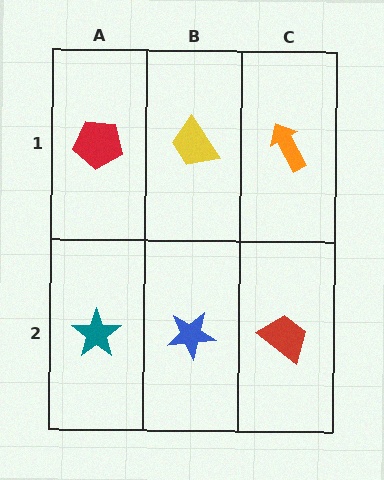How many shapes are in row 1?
3 shapes.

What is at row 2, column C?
A red trapezoid.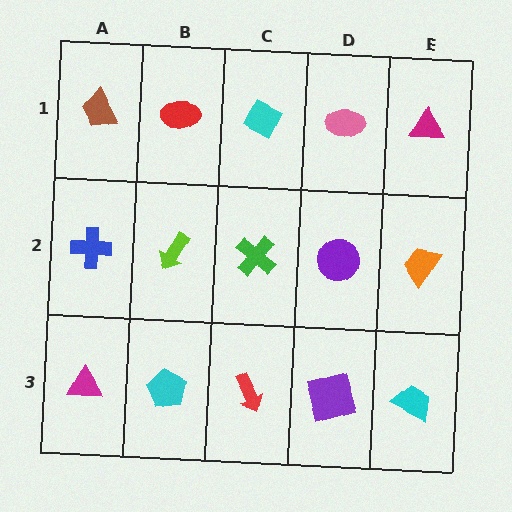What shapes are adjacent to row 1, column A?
A blue cross (row 2, column A), a red ellipse (row 1, column B).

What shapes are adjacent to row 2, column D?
A pink ellipse (row 1, column D), a purple square (row 3, column D), a green cross (row 2, column C), an orange trapezoid (row 2, column E).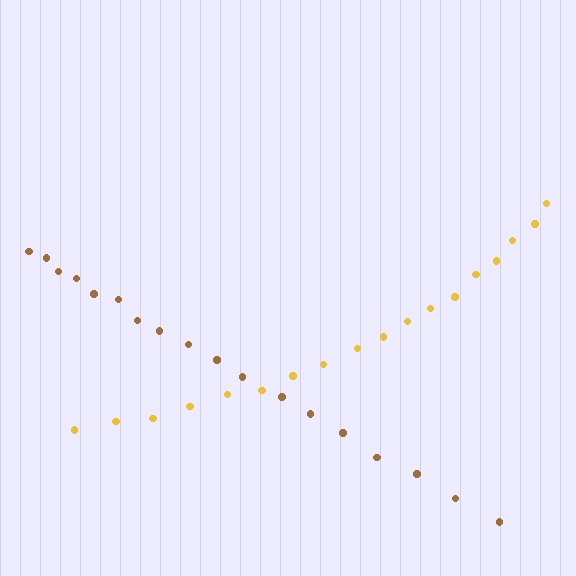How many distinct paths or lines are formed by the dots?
There are 2 distinct paths.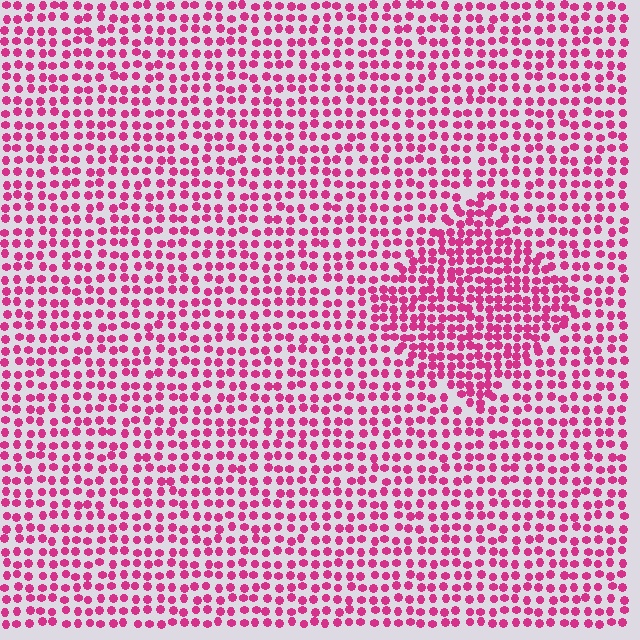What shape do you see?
I see a diamond.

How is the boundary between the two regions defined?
The boundary is defined by a change in element density (approximately 1.6x ratio). All elements are the same color, size, and shape.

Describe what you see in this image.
The image contains small magenta elements arranged at two different densities. A diamond-shaped region is visible where the elements are more densely packed than the surrounding area.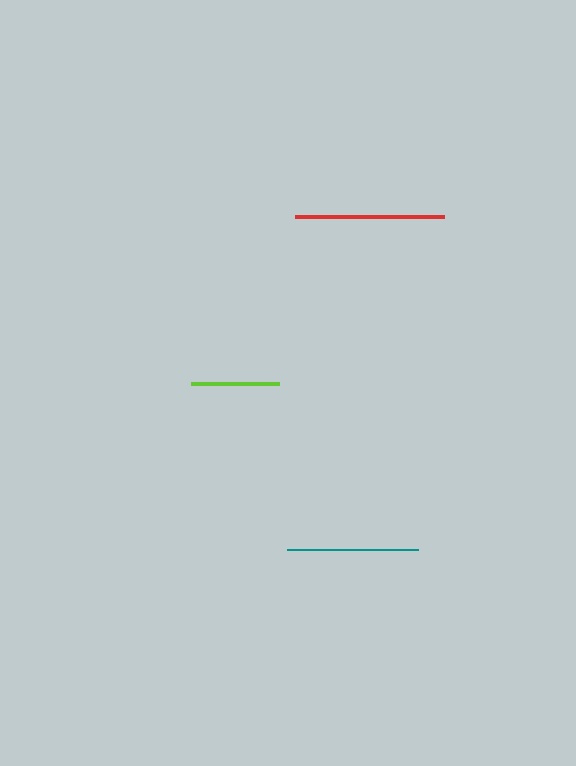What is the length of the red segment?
The red segment is approximately 149 pixels long.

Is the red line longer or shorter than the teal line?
The red line is longer than the teal line.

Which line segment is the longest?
The red line is the longest at approximately 149 pixels.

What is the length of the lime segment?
The lime segment is approximately 88 pixels long.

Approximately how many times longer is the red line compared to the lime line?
The red line is approximately 1.7 times the length of the lime line.